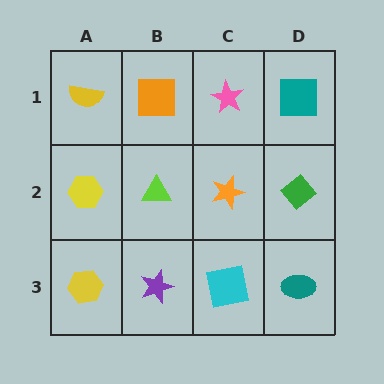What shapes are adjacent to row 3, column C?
An orange star (row 2, column C), a purple star (row 3, column B), a teal ellipse (row 3, column D).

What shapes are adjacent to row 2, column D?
A teal square (row 1, column D), a teal ellipse (row 3, column D), an orange star (row 2, column C).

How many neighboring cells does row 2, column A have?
3.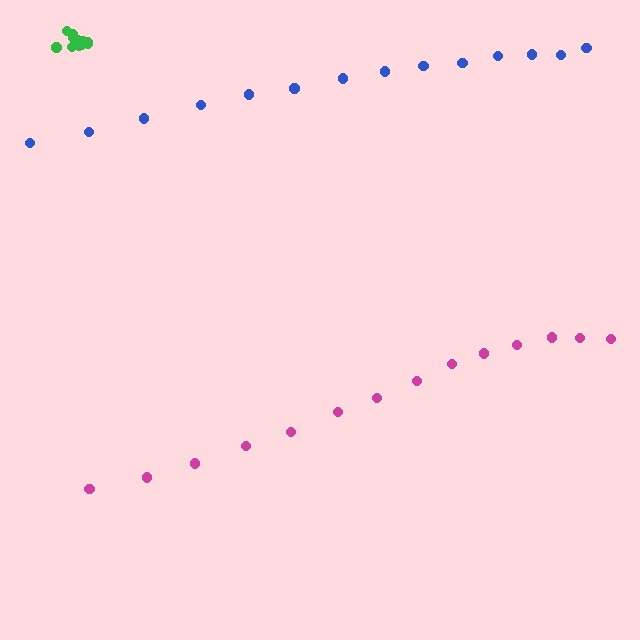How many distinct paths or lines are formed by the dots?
There are 3 distinct paths.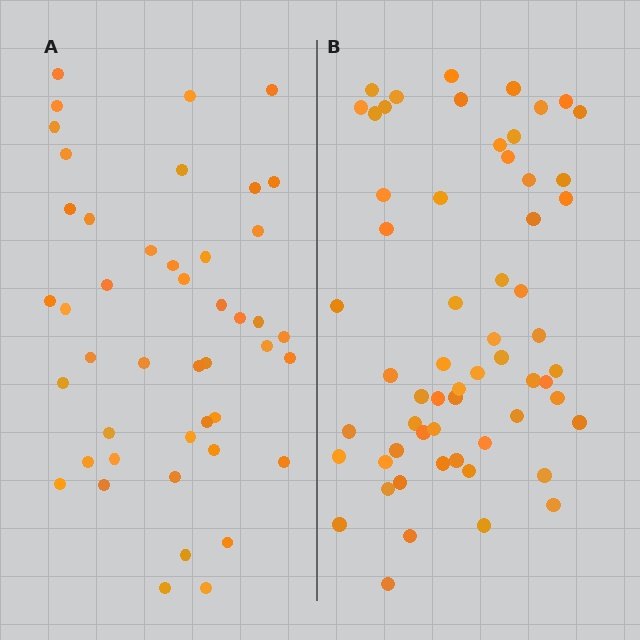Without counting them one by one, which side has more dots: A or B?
Region B (the right region) has more dots.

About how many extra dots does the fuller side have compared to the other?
Region B has approximately 15 more dots than region A.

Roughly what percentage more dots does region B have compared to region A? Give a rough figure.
About 35% more.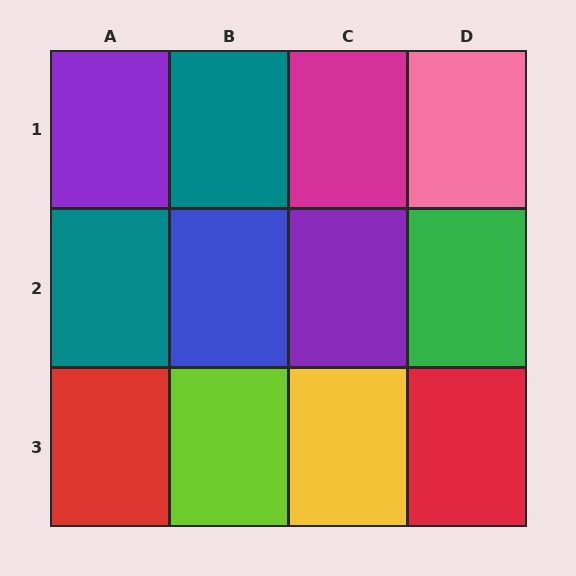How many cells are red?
2 cells are red.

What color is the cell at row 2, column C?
Purple.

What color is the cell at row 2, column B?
Blue.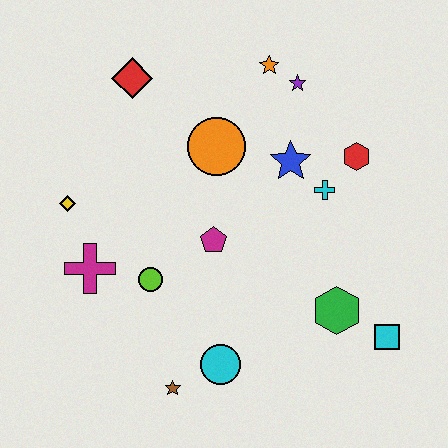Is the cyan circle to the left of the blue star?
Yes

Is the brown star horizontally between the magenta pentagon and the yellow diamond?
Yes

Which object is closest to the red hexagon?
The cyan cross is closest to the red hexagon.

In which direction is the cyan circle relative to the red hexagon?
The cyan circle is below the red hexagon.